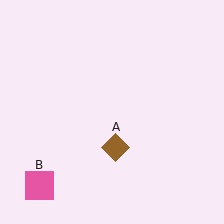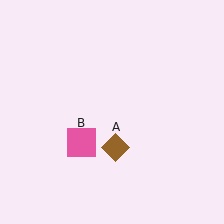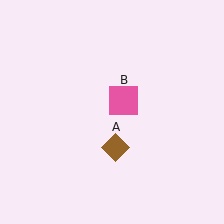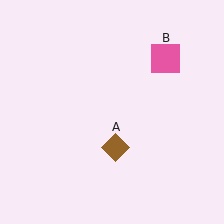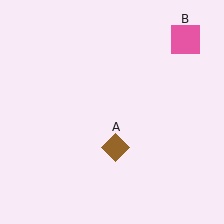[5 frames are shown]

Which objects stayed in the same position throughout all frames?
Brown diamond (object A) remained stationary.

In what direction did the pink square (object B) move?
The pink square (object B) moved up and to the right.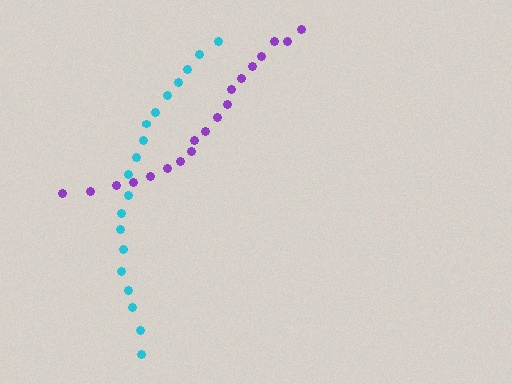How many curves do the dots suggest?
There are 2 distinct paths.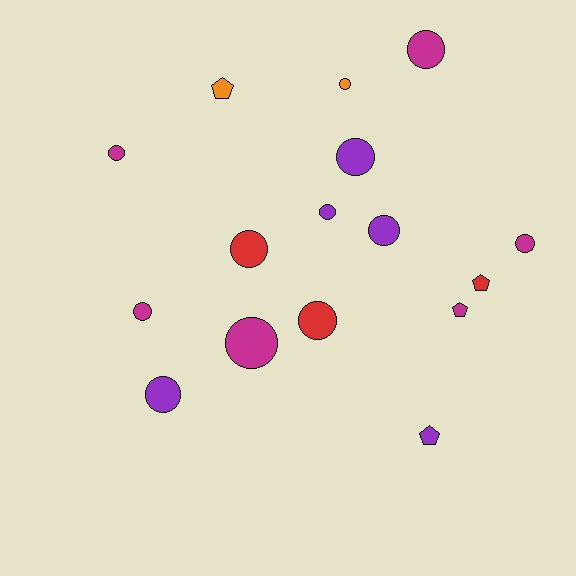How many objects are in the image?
There are 16 objects.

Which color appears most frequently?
Magenta, with 6 objects.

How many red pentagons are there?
There is 1 red pentagon.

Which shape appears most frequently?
Circle, with 12 objects.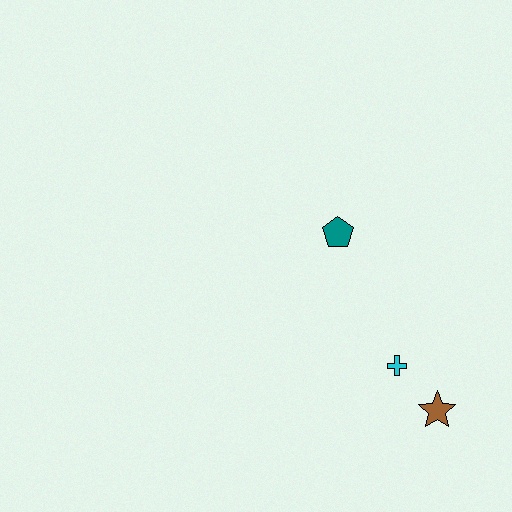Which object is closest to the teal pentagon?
The cyan cross is closest to the teal pentagon.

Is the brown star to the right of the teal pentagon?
Yes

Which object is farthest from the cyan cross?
The teal pentagon is farthest from the cyan cross.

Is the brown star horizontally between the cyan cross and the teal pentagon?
No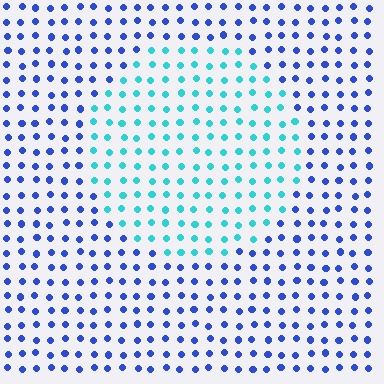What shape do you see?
I see a circle.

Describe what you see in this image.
The image is filled with small blue elements in a uniform arrangement. A circle-shaped region is visible where the elements are tinted to a slightly different hue, forming a subtle color boundary.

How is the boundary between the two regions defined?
The boundary is defined purely by a slight shift in hue (about 49 degrees). Spacing, size, and orientation are identical on both sides.